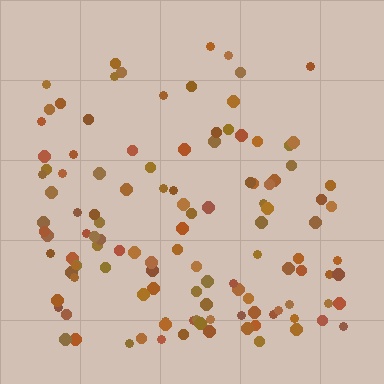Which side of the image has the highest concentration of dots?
The bottom.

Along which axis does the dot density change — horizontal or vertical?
Vertical.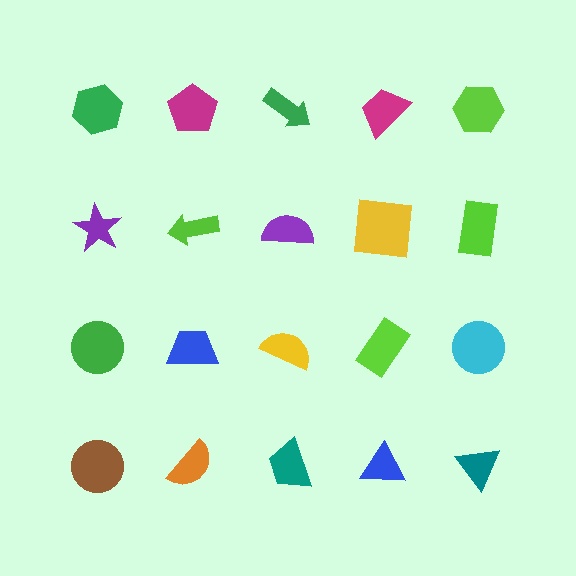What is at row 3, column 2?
A blue trapezoid.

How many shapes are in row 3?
5 shapes.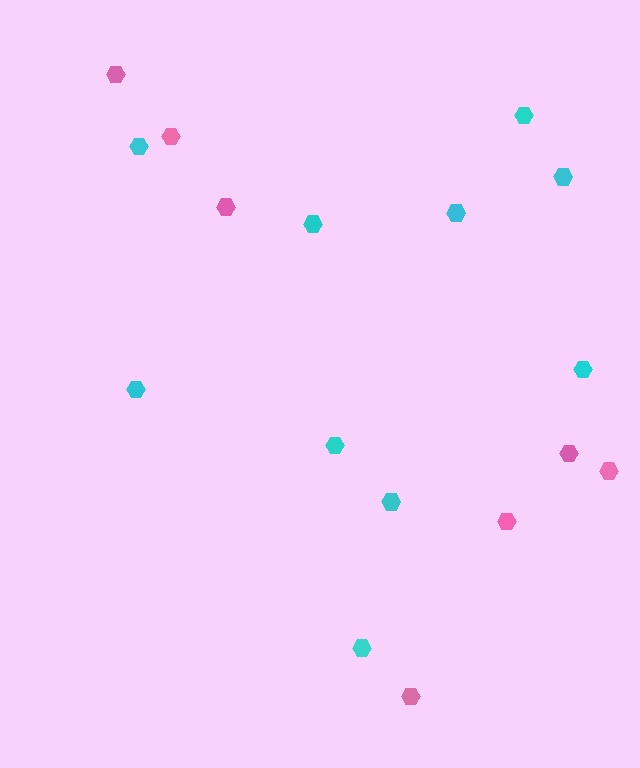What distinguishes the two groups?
There are 2 groups: one group of pink hexagons (7) and one group of cyan hexagons (10).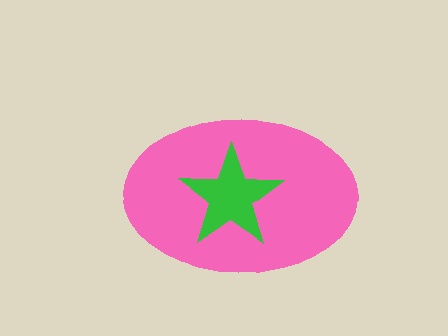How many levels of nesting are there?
2.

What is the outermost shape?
The pink ellipse.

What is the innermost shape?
The green star.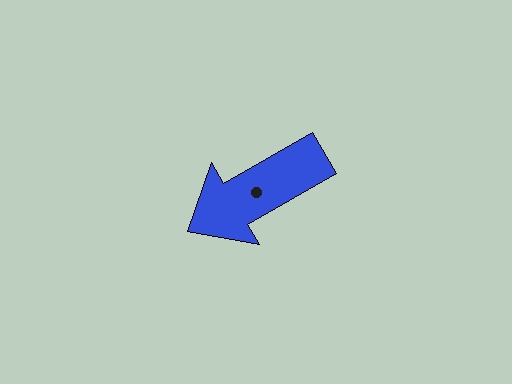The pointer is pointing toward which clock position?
Roughly 8 o'clock.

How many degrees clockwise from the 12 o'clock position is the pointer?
Approximately 240 degrees.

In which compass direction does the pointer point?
Southwest.